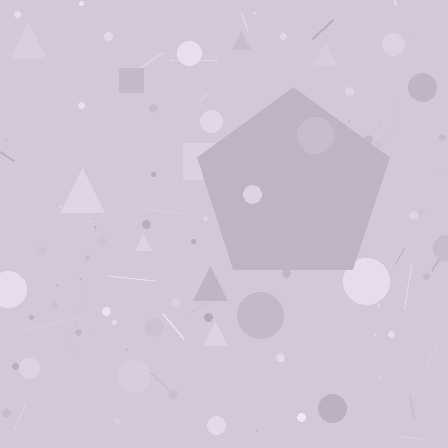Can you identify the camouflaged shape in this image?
The camouflaged shape is a pentagon.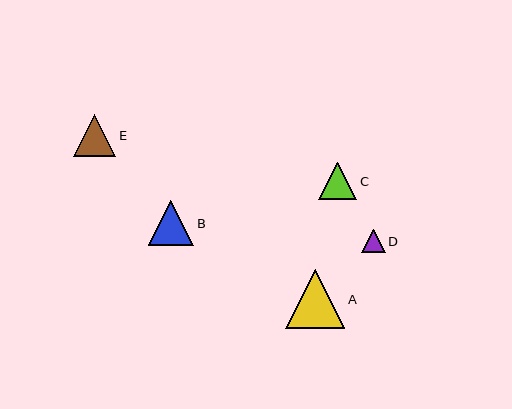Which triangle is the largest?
Triangle A is the largest with a size of approximately 60 pixels.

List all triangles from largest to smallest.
From largest to smallest: A, B, E, C, D.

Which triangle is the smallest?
Triangle D is the smallest with a size of approximately 24 pixels.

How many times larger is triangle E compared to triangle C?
Triangle E is approximately 1.1 times the size of triangle C.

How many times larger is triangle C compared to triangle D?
Triangle C is approximately 1.6 times the size of triangle D.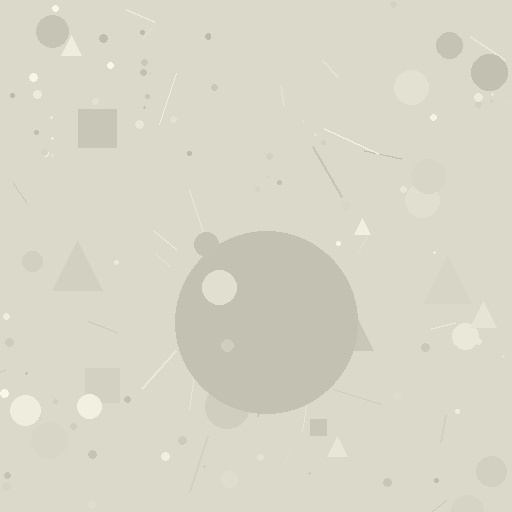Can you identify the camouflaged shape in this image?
The camouflaged shape is a circle.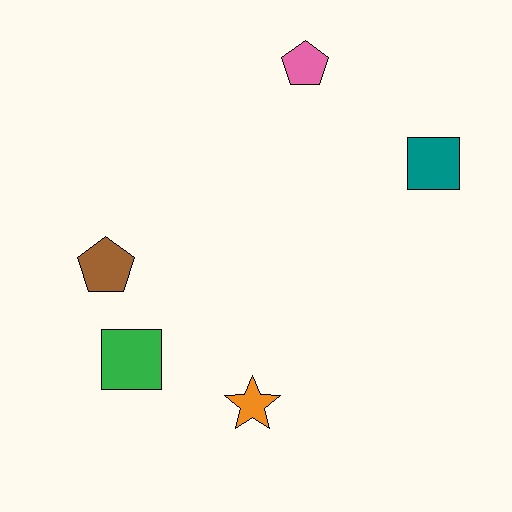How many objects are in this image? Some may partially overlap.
There are 5 objects.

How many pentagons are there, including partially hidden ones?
There are 2 pentagons.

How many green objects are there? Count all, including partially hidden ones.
There is 1 green object.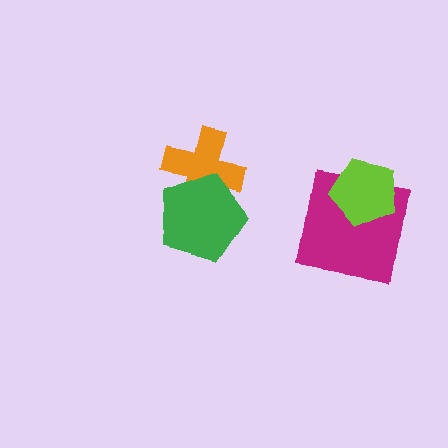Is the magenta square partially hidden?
Yes, it is partially covered by another shape.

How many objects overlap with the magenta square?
1 object overlaps with the magenta square.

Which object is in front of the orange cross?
The green pentagon is in front of the orange cross.